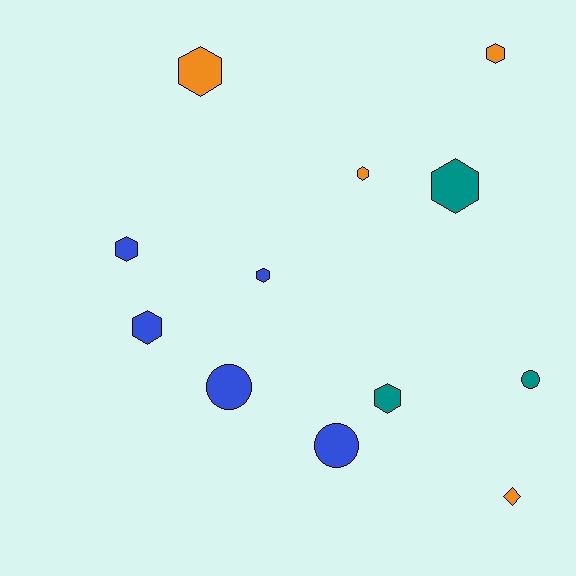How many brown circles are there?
There are no brown circles.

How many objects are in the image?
There are 12 objects.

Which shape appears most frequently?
Hexagon, with 8 objects.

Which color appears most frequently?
Blue, with 5 objects.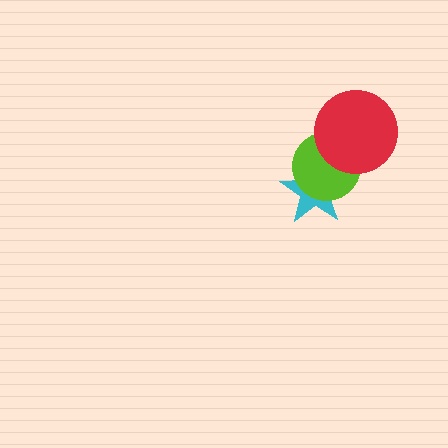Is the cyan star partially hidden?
Yes, it is partially covered by another shape.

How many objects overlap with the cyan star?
1 object overlaps with the cyan star.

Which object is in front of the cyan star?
The lime circle is in front of the cyan star.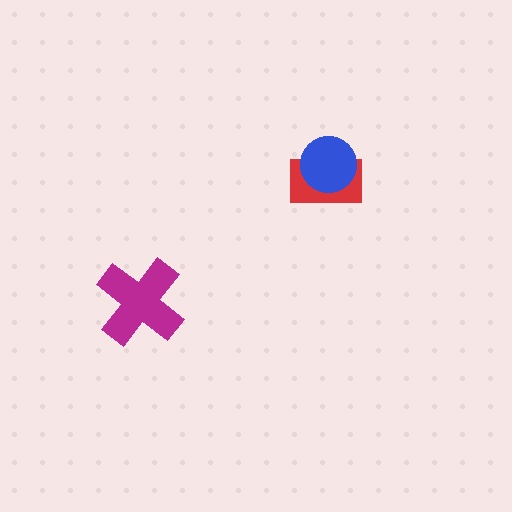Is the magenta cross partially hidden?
No, no other shape covers it.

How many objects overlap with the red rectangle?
1 object overlaps with the red rectangle.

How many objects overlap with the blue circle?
1 object overlaps with the blue circle.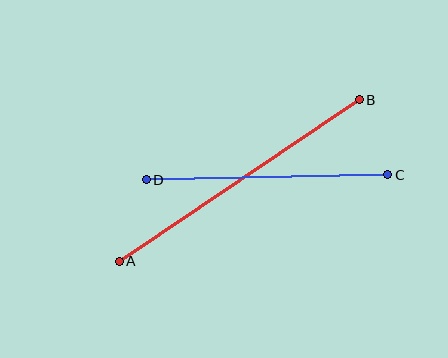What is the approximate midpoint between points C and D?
The midpoint is at approximately (267, 177) pixels.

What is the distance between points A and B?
The distance is approximately 289 pixels.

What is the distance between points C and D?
The distance is approximately 242 pixels.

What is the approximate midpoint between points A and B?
The midpoint is at approximately (239, 180) pixels.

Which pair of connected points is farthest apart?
Points A and B are farthest apart.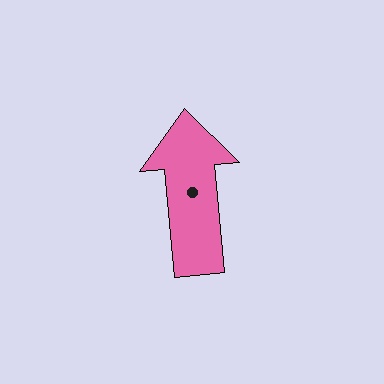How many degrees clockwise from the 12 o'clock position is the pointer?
Approximately 355 degrees.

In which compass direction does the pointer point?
North.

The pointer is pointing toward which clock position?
Roughly 12 o'clock.